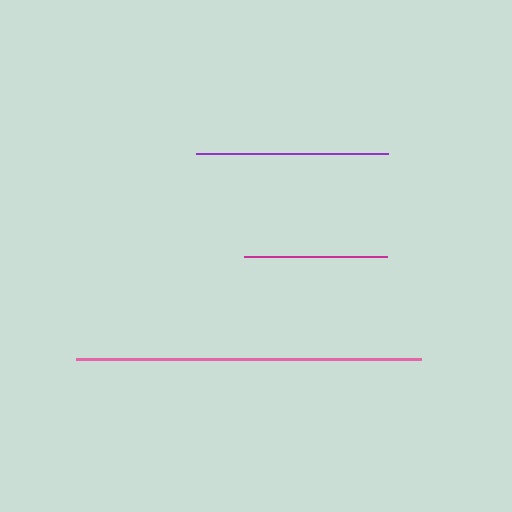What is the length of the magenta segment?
The magenta segment is approximately 143 pixels long.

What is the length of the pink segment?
The pink segment is approximately 344 pixels long.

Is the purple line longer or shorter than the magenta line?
The purple line is longer than the magenta line.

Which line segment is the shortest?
The magenta line is the shortest at approximately 143 pixels.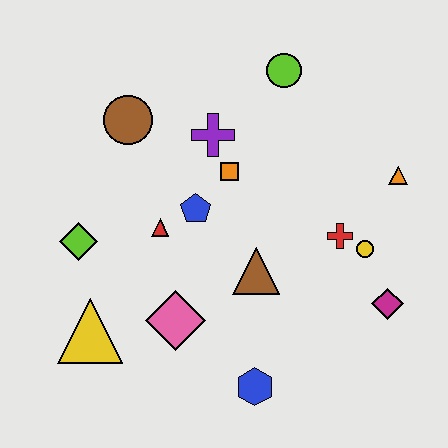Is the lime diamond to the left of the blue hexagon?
Yes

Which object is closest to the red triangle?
The blue pentagon is closest to the red triangle.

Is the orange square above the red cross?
Yes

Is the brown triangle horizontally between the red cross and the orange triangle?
No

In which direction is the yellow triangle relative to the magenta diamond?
The yellow triangle is to the left of the magenta diamond.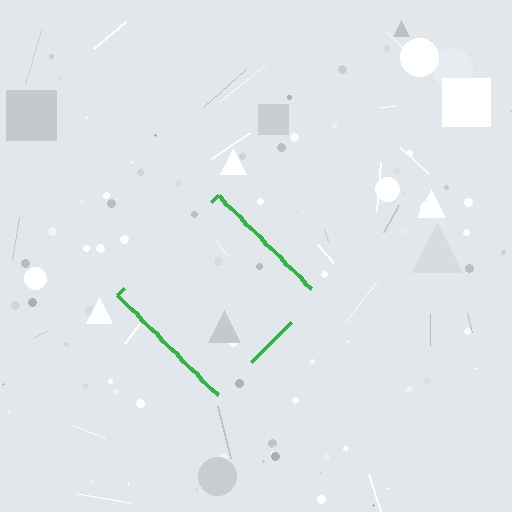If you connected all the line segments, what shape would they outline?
They would outline a diamond.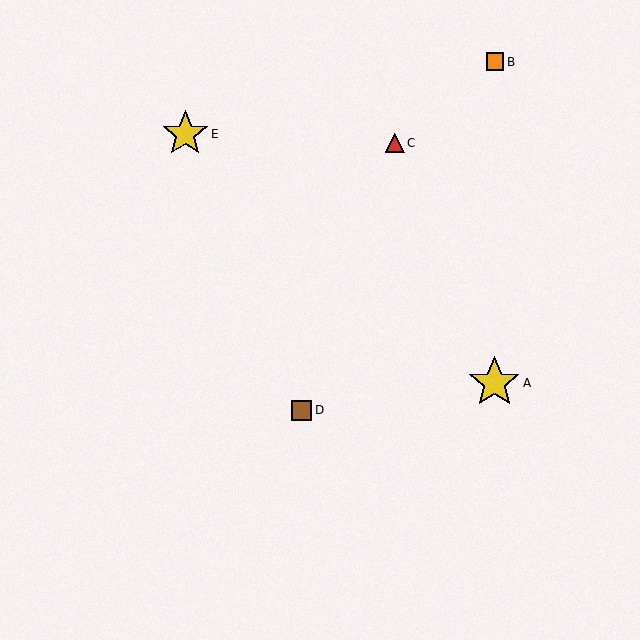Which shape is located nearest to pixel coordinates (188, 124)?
The yellow star (labeled E) at (185, 134) is nearest to that location.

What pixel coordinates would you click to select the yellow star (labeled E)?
Click at (185, 134) to select the yellow star E.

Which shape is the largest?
The yellow star (labeled A) is the largest.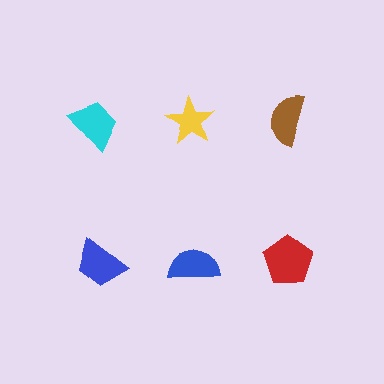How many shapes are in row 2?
3 shapes.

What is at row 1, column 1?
A cyan trapezoid.